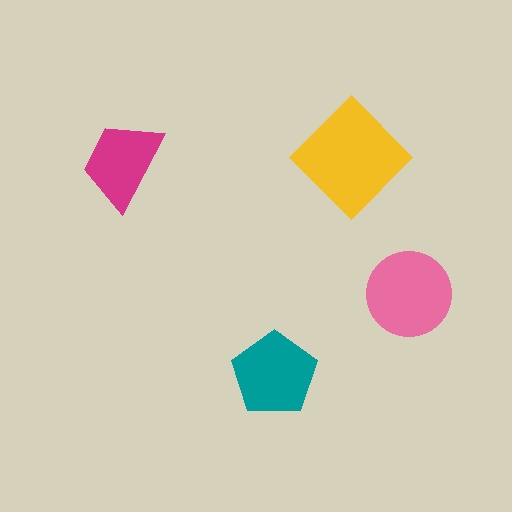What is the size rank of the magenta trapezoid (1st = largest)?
4th.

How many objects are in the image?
There are 4 objects in the image.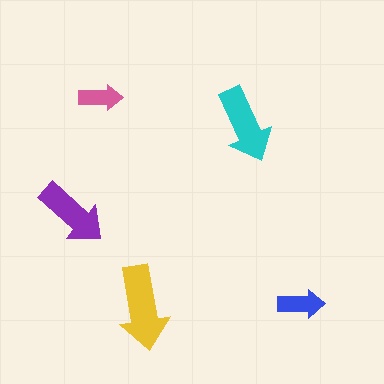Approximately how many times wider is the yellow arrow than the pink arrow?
About 2 times wider.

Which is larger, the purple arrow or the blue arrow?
The purple one.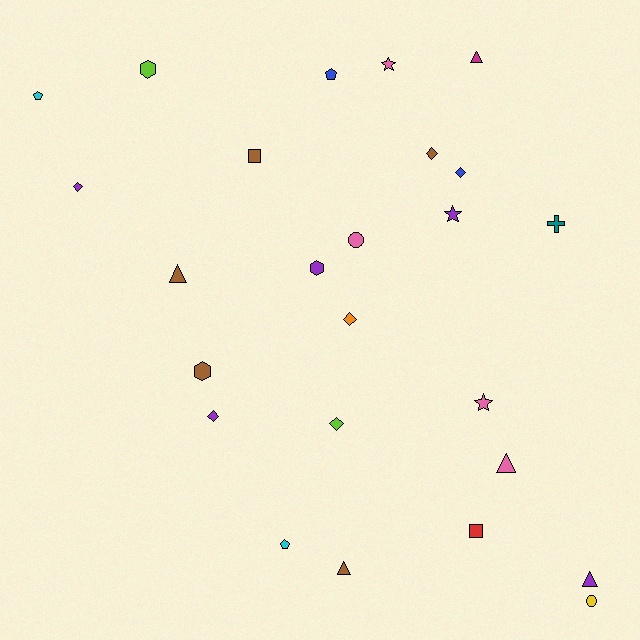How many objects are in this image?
There are 25 objects.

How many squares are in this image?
There are 2 squares.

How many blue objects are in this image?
There are 2 blue objects.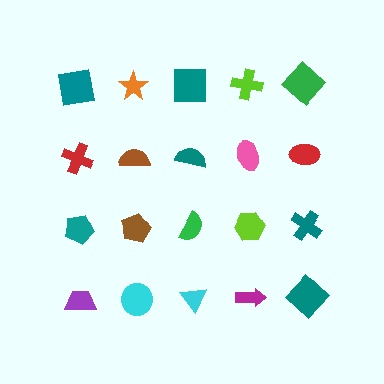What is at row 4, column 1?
A purple trapezoid.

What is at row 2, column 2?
A brown semicircle.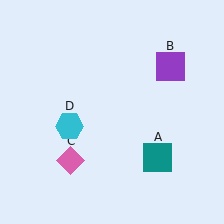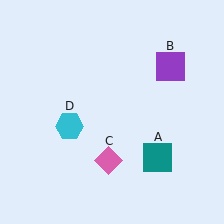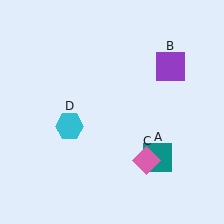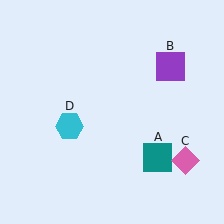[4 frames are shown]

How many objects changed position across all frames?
1 object changed position: pink diamond (object C).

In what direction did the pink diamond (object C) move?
The pink diamond (object C) moved right.